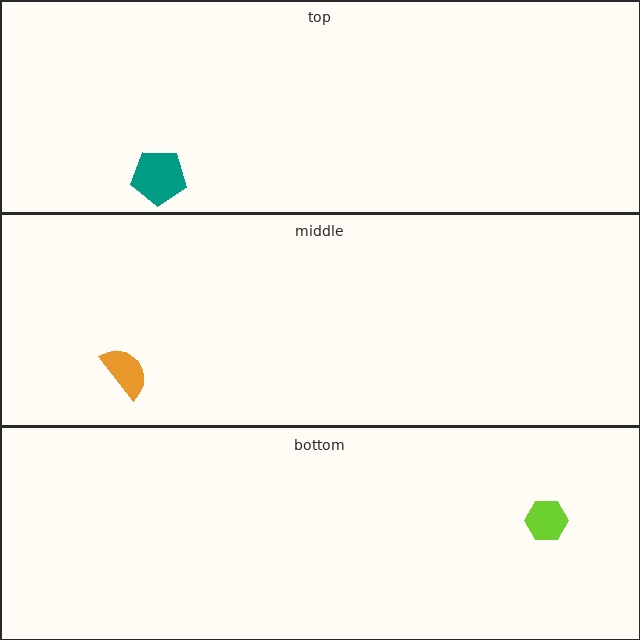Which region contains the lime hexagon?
The bottom region.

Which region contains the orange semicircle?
The middle region.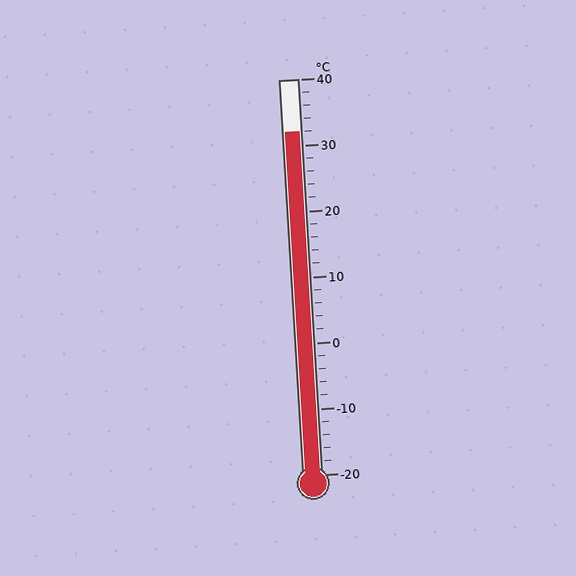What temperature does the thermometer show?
The thermometer shows approximately 32°C.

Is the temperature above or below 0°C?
The temperature is above 0°C.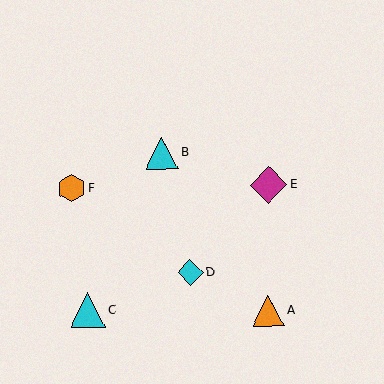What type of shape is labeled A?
Shape A is an orange triangle.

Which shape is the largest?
The magenta diamond (labeled E) is the largest.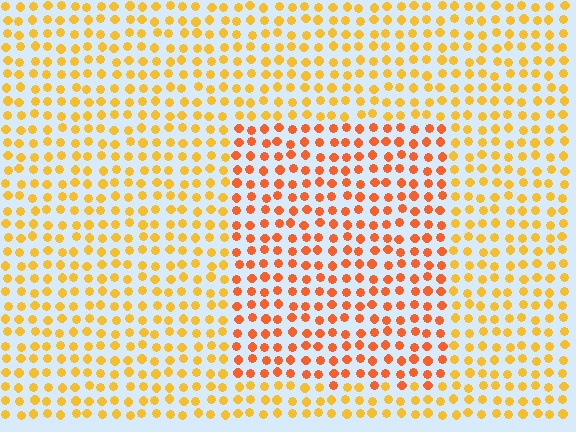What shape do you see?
I see a rectangle.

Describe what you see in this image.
The image is filled with small yellow elements in a uniform arrangement. A rectangle-shaped region is visible where the elements are tinted to a slightly different hue, forming a subtle color boundary.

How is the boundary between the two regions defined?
The boundary is defined purely by a slight shift in hue (about 28 degrees). Spacing, size, and orientation are identical on both sides.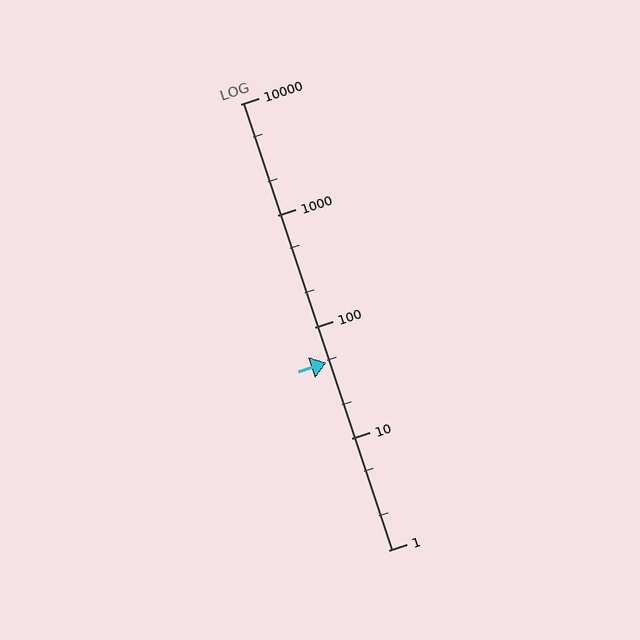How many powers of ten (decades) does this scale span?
The scale spans 4 decades, from 1 to 10000.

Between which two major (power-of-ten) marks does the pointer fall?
The pointer is between 10 and 100.